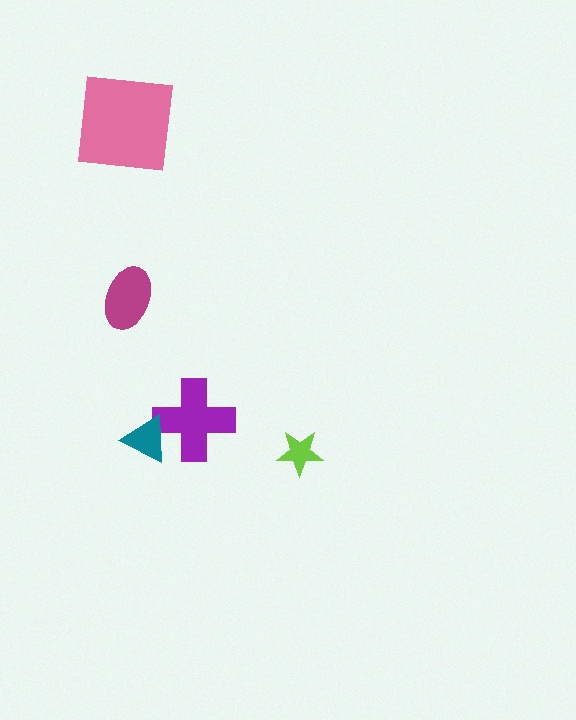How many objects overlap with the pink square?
0 objects overlap with the pink square.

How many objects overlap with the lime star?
0 objects overlap with the lime star.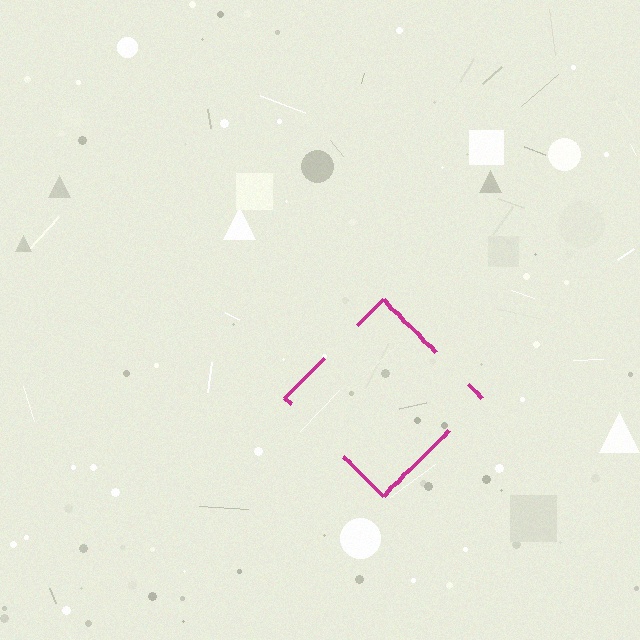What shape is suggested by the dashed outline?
The dashed outline suggests a diamond.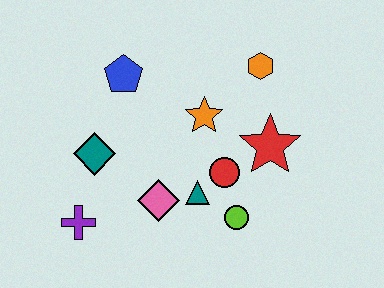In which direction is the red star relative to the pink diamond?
The red star is to the right of the pink diamond.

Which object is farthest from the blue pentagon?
The lime circle is farthest from the blue pentagon.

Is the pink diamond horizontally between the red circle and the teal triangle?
No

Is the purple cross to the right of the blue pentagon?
No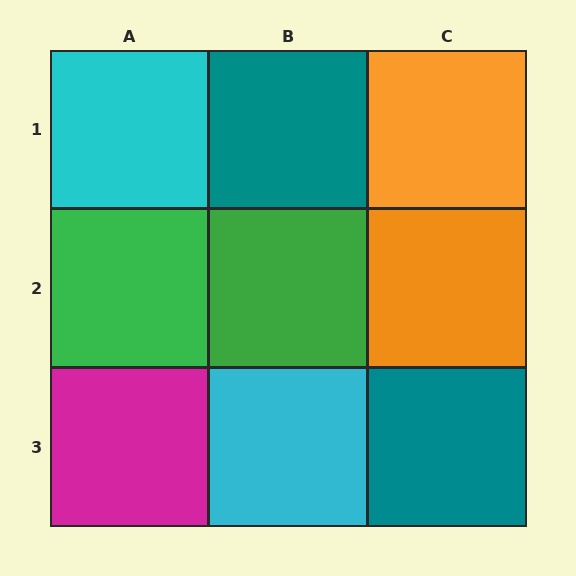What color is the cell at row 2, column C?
Orange.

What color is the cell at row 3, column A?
Magenta.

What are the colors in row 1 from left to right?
Cyan, teal, orange.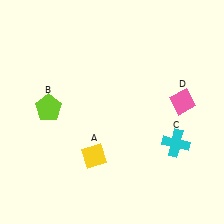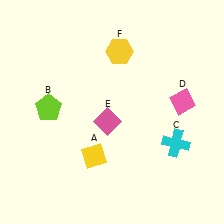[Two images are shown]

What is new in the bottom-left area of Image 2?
A pink diamond (E) was added in the bottom-left area of Image 2.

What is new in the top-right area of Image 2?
A yellow hexagon (F) was added in the top-right area of Image 2.